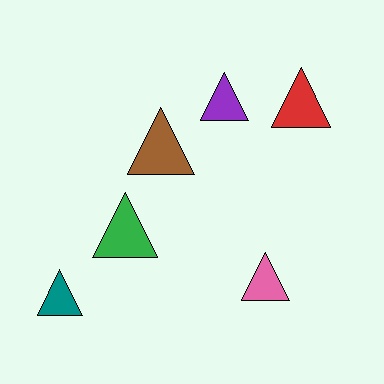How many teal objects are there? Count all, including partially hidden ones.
There is 1 teal object.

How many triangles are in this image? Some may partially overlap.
There are 6 triangles.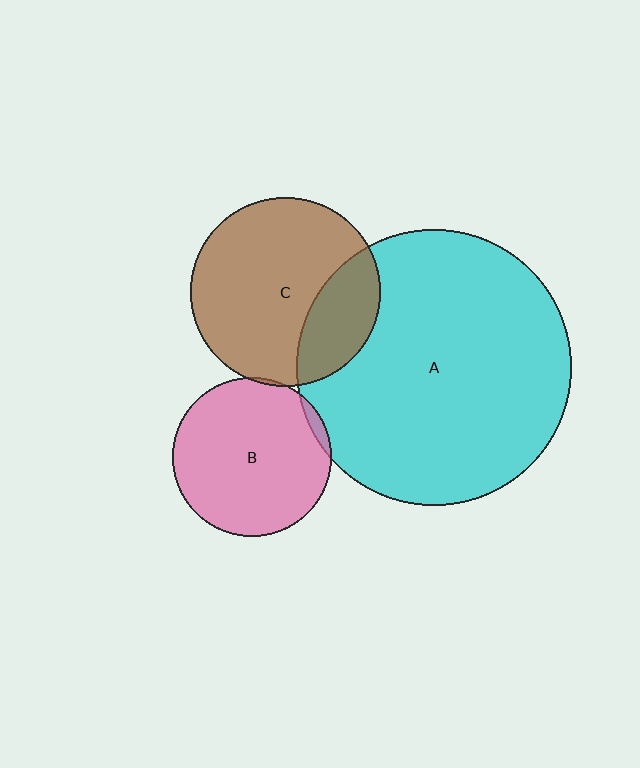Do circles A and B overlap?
Yes.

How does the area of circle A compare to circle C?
Approximately 2.1 times.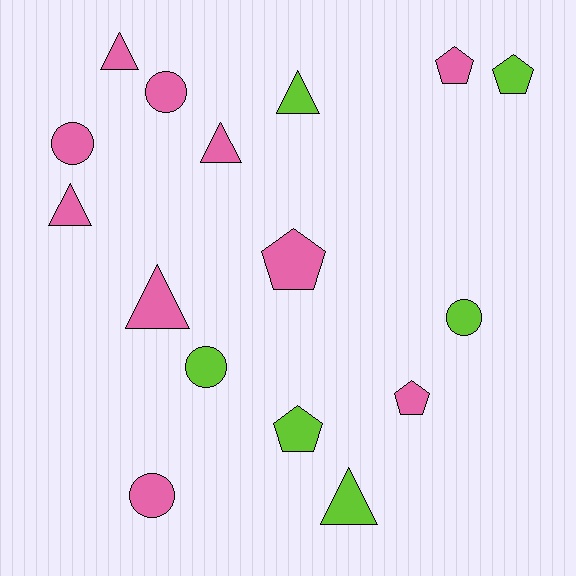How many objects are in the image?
There are 16 objects.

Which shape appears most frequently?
Triangle, with 6 objects.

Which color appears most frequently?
Pink, with 10 objects.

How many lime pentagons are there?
There are 2 lime pentagons.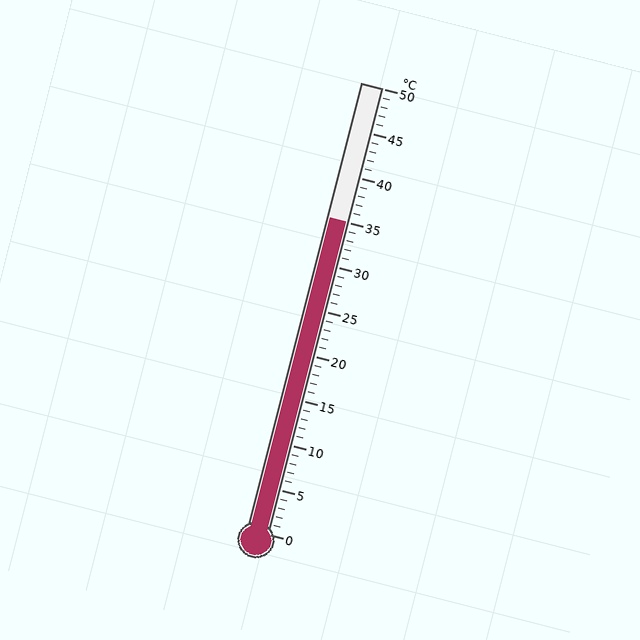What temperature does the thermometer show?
The thermometer shows approximately 35°C.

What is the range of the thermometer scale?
The thermometer scale ranges from 0°C to 50°C.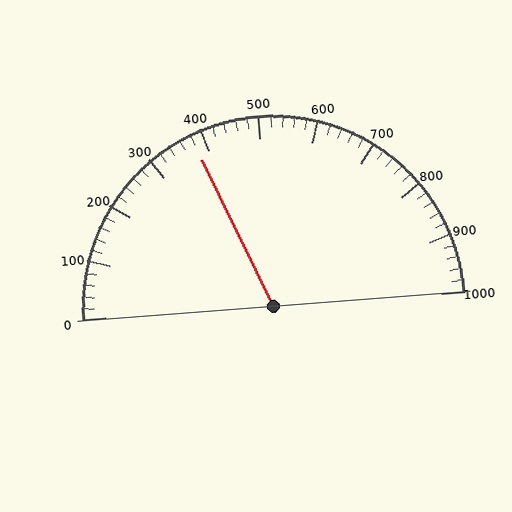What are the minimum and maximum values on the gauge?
The gauge ranges from 0 to 1000.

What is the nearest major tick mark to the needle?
The nearest major tick mark is 400.